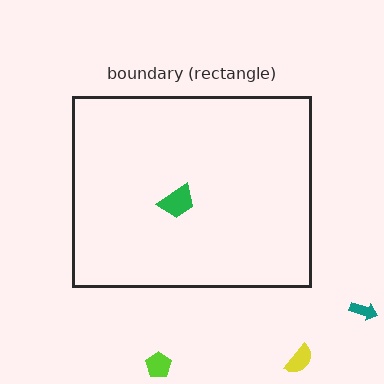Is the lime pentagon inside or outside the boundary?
Outside.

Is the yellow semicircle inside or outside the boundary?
Outside.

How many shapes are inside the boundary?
1 inside, 3 outside.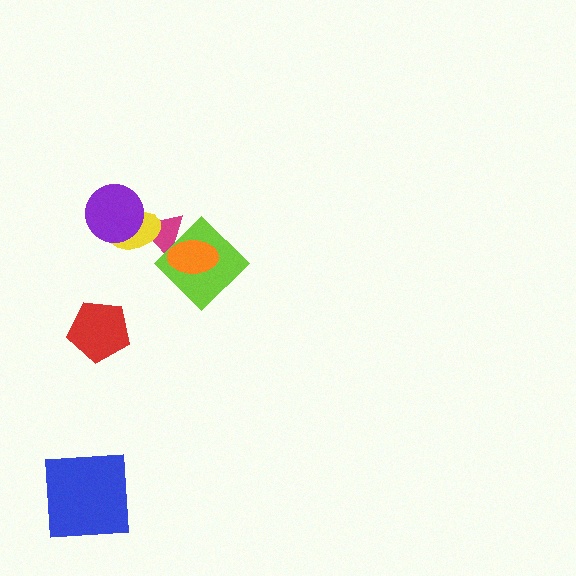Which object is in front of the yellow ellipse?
The purple circle is in front of the yellow ellipse.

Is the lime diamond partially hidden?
Yes, it is partially covered by another shape.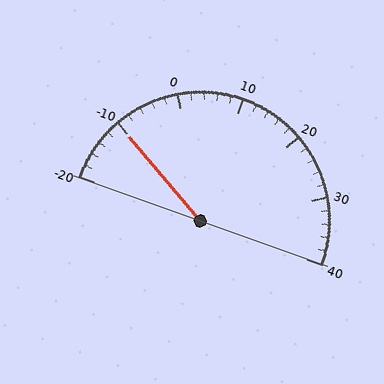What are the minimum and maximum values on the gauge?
The gauge ranges from -20 to 40.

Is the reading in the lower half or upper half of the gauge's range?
The reading is in the lower half of the range (-20 to 40).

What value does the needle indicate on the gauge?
The needle indicates approximately -10.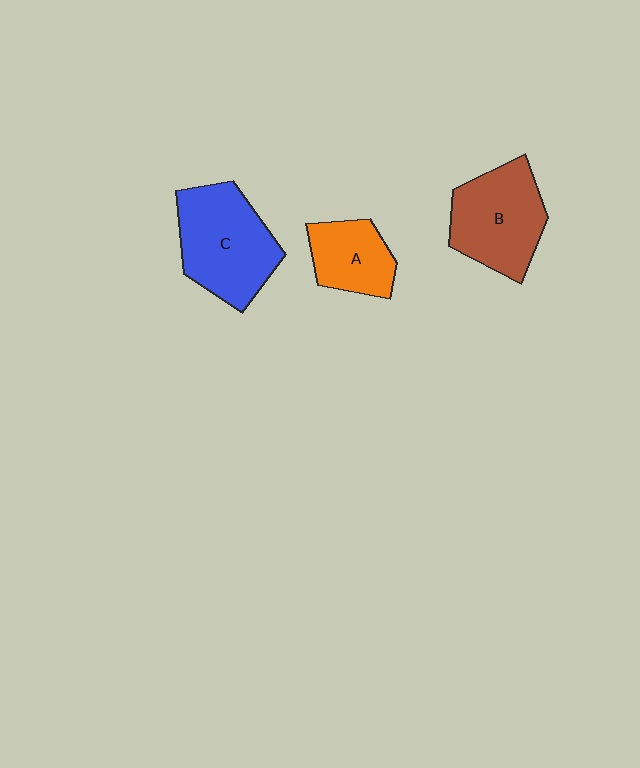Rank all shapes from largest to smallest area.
From largest to smallest: C (blue), B (brown), A (orange).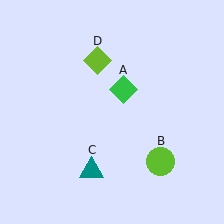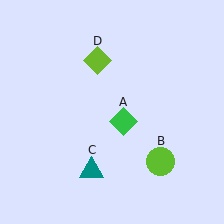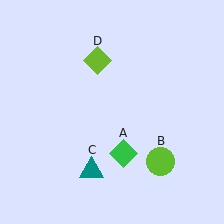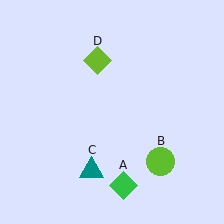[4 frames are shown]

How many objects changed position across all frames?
1 object changed position: green diamond (object A).